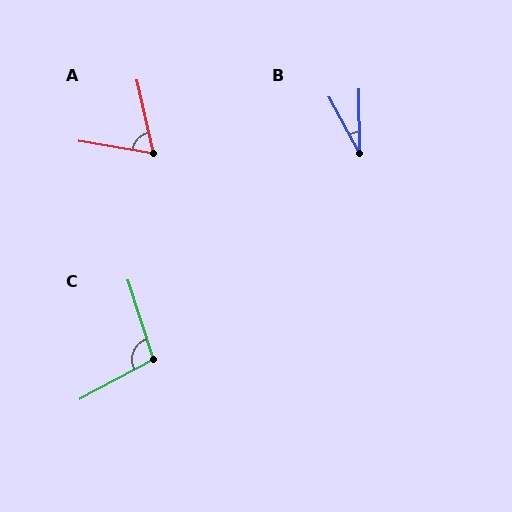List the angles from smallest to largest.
B (28°), A (68°), C (101°).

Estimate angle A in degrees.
Approximately 68 degrees.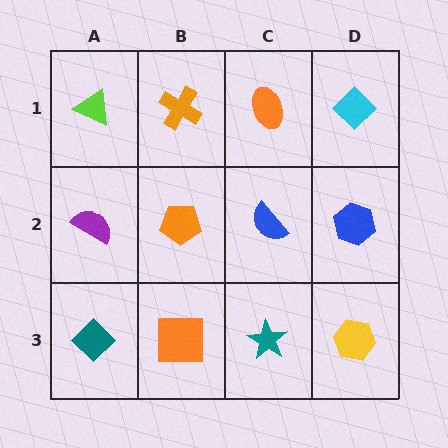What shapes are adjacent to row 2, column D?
A cyan diamond (row 1, column D), a yellow hexagon (row 3, column D), a blue semicircle (row 2, column C).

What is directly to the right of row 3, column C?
A yellow hexagon.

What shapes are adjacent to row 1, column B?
An orange pentagon (row 2, column B), a lime triangle (row 1, column A), an orange ellipse (row 1, column C).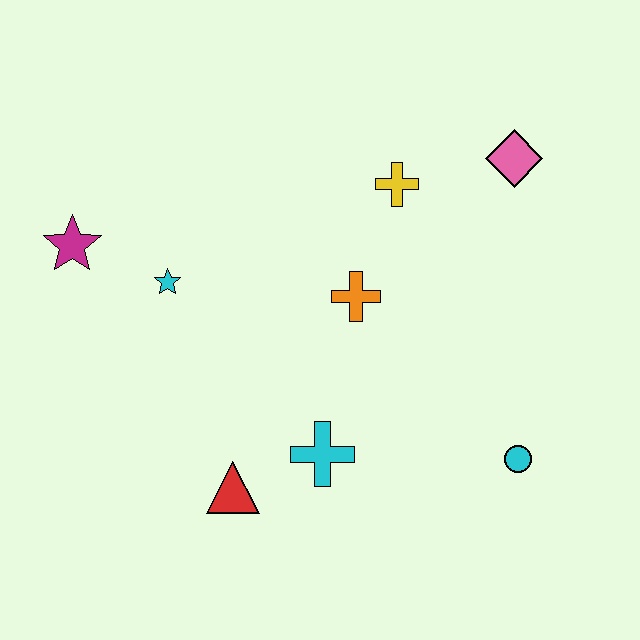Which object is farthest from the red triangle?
The pink diamond is farthest from the red triangle.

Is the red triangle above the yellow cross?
No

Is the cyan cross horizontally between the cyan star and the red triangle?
No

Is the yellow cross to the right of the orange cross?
Yes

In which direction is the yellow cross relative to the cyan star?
The yellow cross is to the right of the cyan star.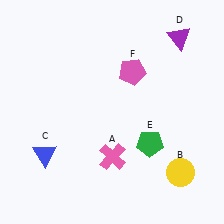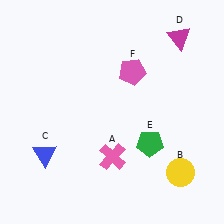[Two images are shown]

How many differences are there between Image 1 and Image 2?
There is 1 difference between the two images.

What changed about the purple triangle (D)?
In Image 1, D is purple. In Image 2, it changed to magenta.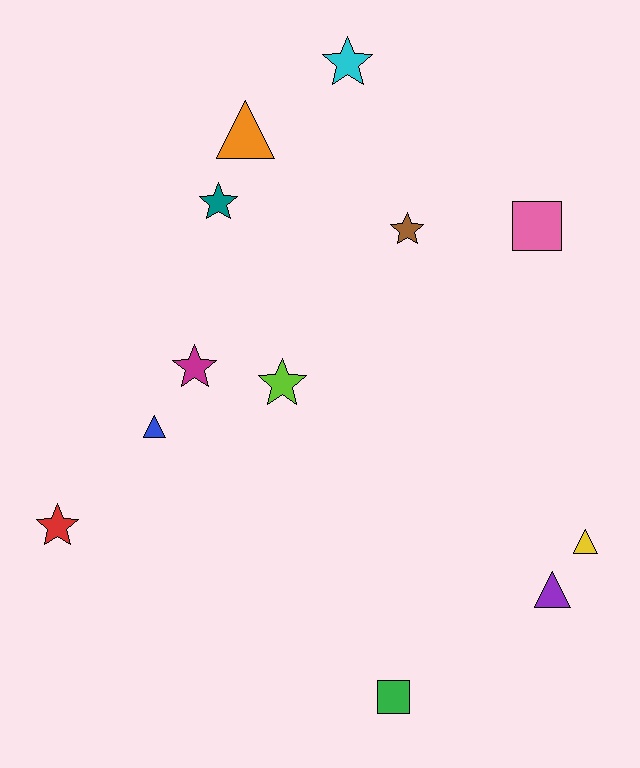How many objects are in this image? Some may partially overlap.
There are 12 objects.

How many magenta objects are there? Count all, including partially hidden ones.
There is 1 magenta object.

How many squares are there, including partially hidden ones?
There are 2 squares.